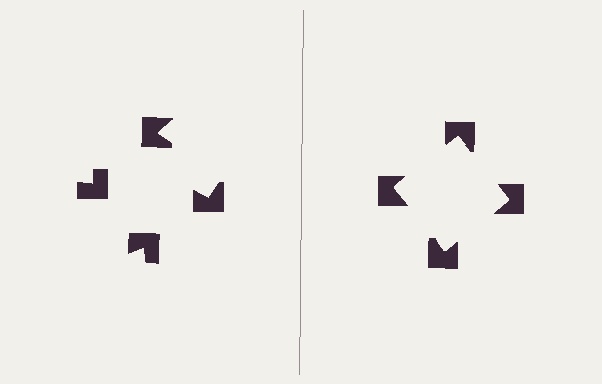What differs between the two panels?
The notched squares are positioned identically on both sides; only the wedge orientations differ. On the right they align to a square; on the left they are misaligned.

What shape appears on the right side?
An illusory square.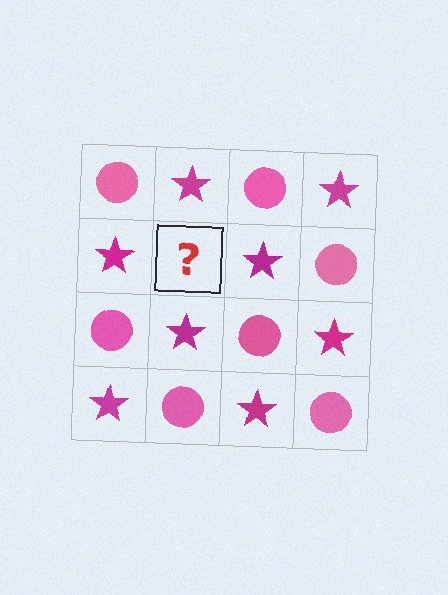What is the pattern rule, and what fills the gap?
The rule is that it alternates pink circle and magenta star in a checkerboard pattern. The gap should be filled with a pink circle.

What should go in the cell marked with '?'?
The missing cell should contain a pink circle.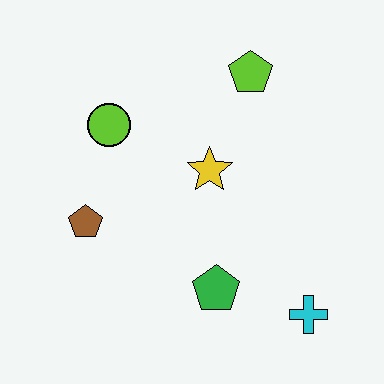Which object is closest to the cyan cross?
The green pentagon is closest to the cyan cross.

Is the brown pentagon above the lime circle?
No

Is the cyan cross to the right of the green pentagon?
Yes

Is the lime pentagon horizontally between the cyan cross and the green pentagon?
Yes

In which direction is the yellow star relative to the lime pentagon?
The yellow star is below the lime pentagon.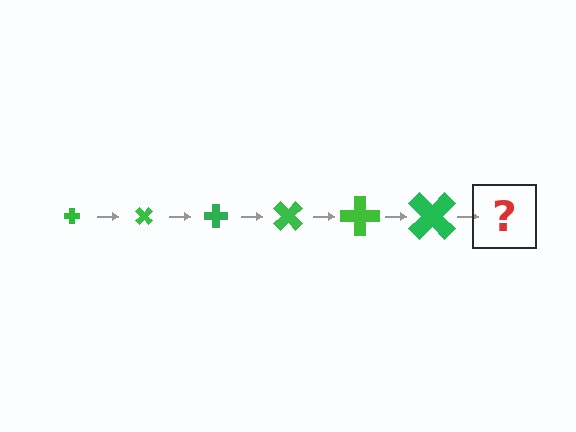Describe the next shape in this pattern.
It should be a cross, larger than the previous one and rotated 270 degrees from the start.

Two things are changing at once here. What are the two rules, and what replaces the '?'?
The two rules are that the cross grows larger each step and it rotates 45 degrees each step. The '?' should be a cross, larger than the previous one and rotated 270 degrees from the start.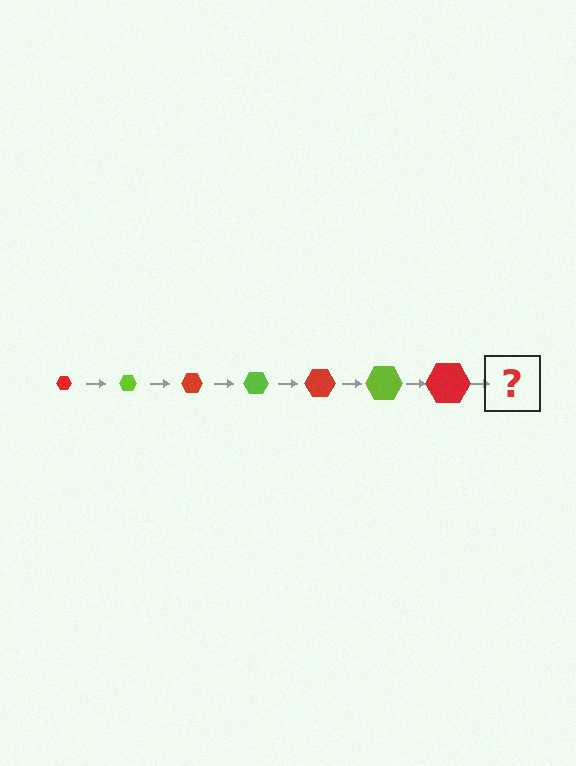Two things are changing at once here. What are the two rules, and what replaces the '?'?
The two rules are that the hexagon grows larger each step and the color cycles through red and lime. The '?' should be a lime hexagon, larger than the previous one.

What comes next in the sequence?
The next element should be a lime hexagon, larger than the previous one.